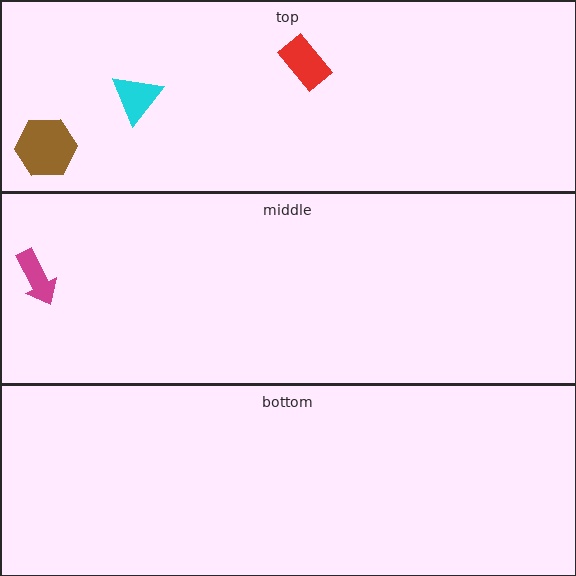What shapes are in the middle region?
The magenta arrow.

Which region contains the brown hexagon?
The top region.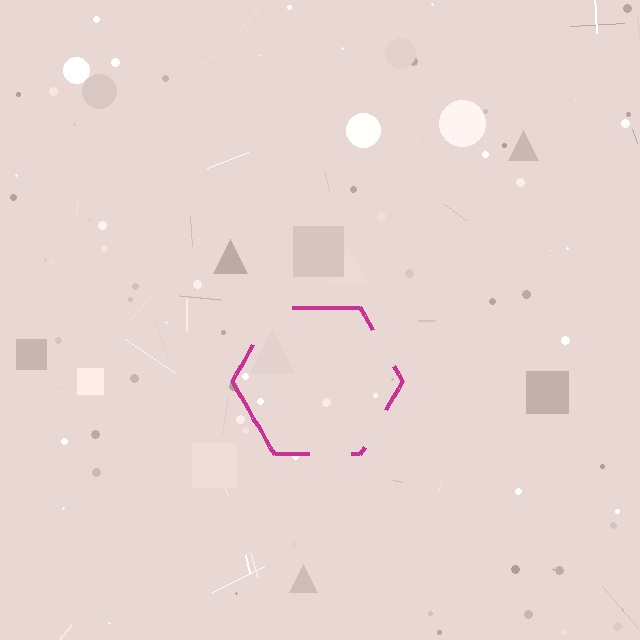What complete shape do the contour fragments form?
The contour fragments form a hexagon.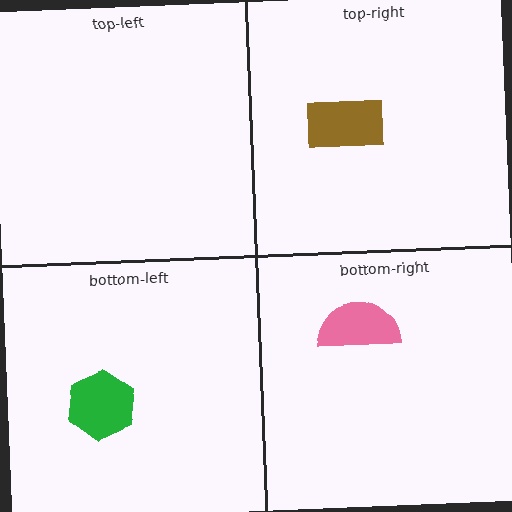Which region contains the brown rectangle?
The top-right region.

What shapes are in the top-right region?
The brown rectangle.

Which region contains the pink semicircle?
The bottom-right region.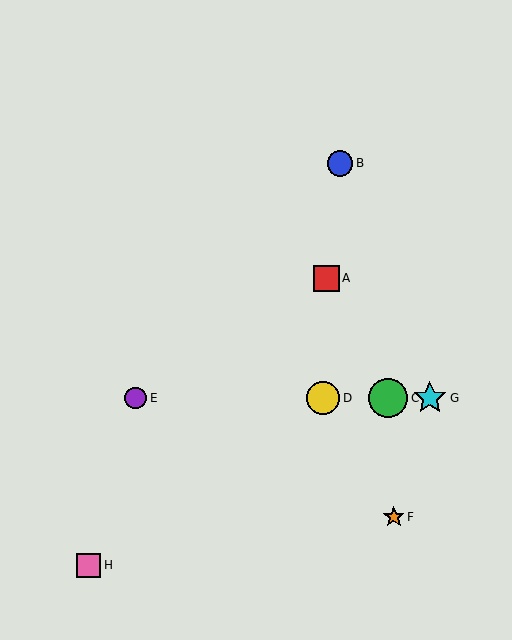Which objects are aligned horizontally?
Objects C, D, E, G are aligned horizontally.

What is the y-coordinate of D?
Object D is at y≈398.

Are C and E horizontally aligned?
Yes, both are at y≈398.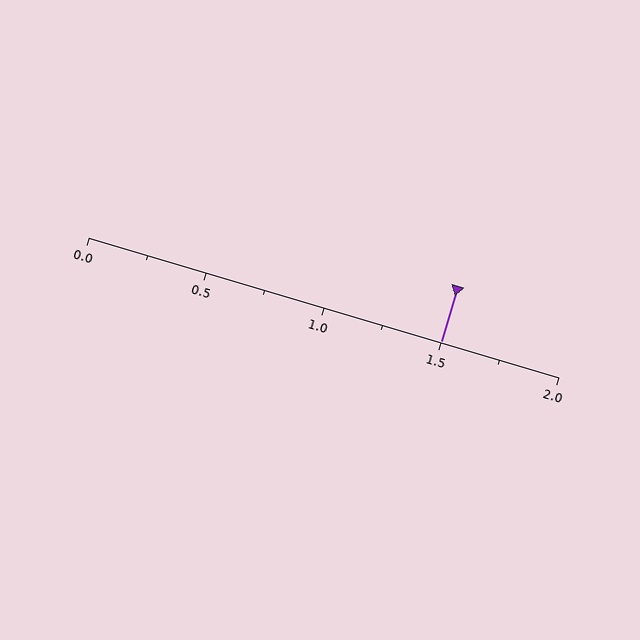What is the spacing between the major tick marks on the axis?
The major ticks are spaced 0.5 apart.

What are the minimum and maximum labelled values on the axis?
The axis runs from 0.0 to 2.0.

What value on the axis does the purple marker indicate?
The marker indicates approximately 1.5.